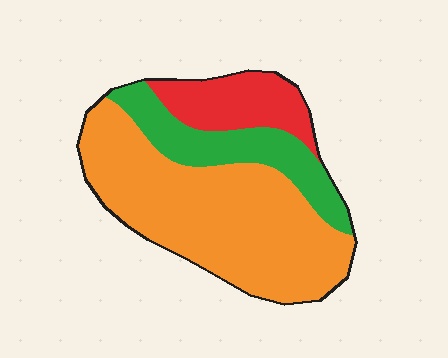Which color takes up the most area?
Orange, at roughly 60%.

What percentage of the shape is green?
Green covers 22% of the shape.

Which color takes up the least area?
Red, at roughly 15%.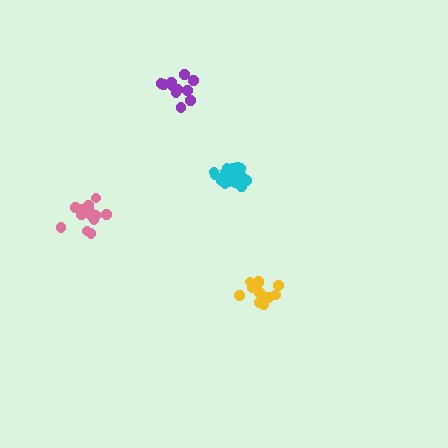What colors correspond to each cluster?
The clusters are colored: cyan, pink, yellow, purple.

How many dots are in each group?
Group 1: 17 dots, Group 2: 13 dots, Group 3: 12 dots, Group 4: 11 dots (53 total).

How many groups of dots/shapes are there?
There are 4 groups.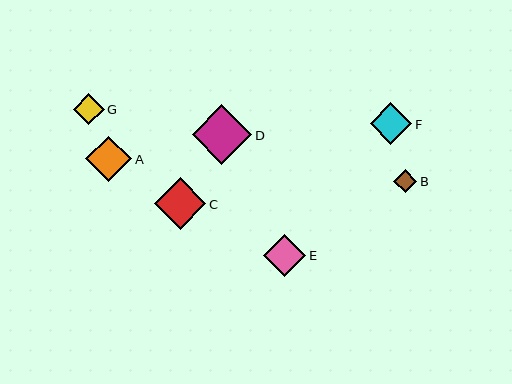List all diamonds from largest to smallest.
From largest to smallest: D, C, A, E, F, G, B.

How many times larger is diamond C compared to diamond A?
Diamond C is approximately 1.1 times the size of diamond A.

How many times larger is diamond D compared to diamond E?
Diamond D is approximately 1.4 times the size of diamond E.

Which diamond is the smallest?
Diamond B is the smallest with a size of approximately 23 pixels.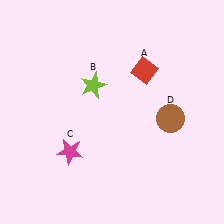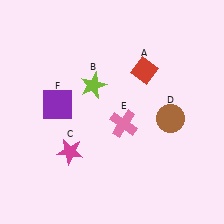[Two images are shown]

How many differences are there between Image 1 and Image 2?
There are 2 differences between the two images.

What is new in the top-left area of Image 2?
A purple square (F) was added in the top-left area of Image 2.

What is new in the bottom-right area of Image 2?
A pink cross (E) was added in the bottom-right area of Image 2.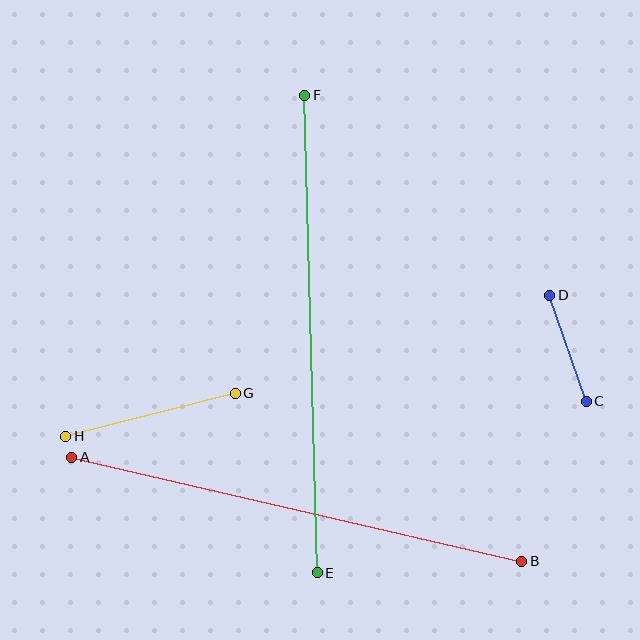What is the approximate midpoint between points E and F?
The midpoint is at approximately (311, 334) pixels.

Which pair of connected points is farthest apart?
Points E and F are farthest apart.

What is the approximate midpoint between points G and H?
The midpoint is at approximately (151, 415) pixels.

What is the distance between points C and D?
The distance is approximately 112 pixels.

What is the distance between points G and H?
The distance is approximately 175 pixels.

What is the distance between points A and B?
The distance is approximately 462 pixels.